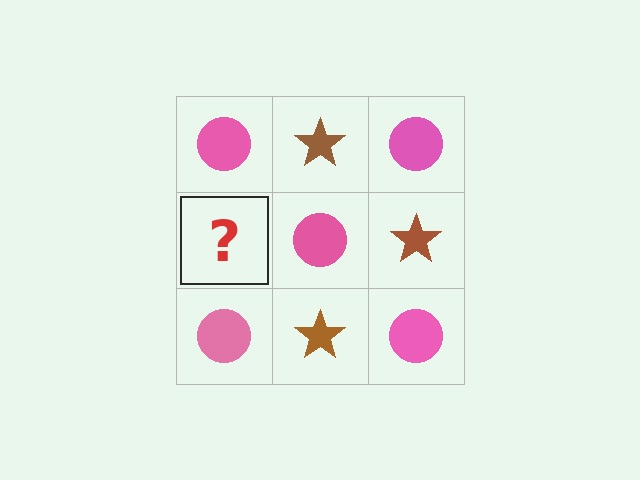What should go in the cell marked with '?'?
The missing cell should contain a brown star.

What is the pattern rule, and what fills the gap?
The rule is that it alternates pink circle and brown star in a checkerboard pattern. The gap should be filled with a brown star.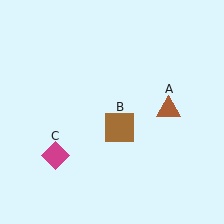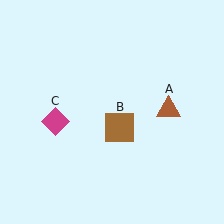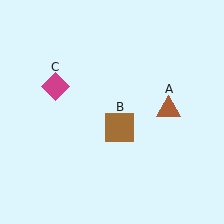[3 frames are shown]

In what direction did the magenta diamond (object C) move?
The magenta diamond (object C) moved up.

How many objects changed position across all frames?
1 object changed position: magenta diamond (object C).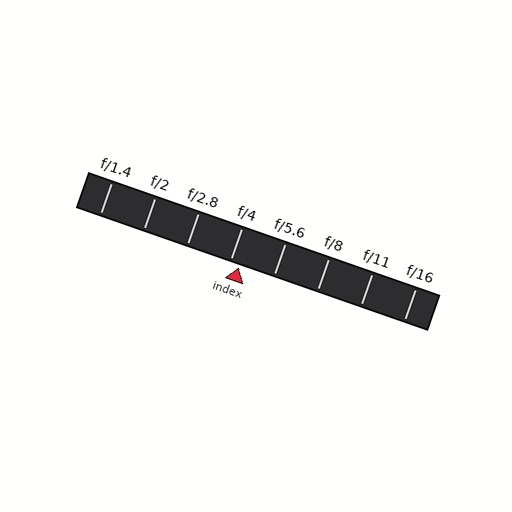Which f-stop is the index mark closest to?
The index mark is closest to f/4.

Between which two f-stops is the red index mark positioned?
The index mark is between f/4 and f/5.6.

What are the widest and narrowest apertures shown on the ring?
The widest aperture shown is f/1.4 and the narrowest is f/16.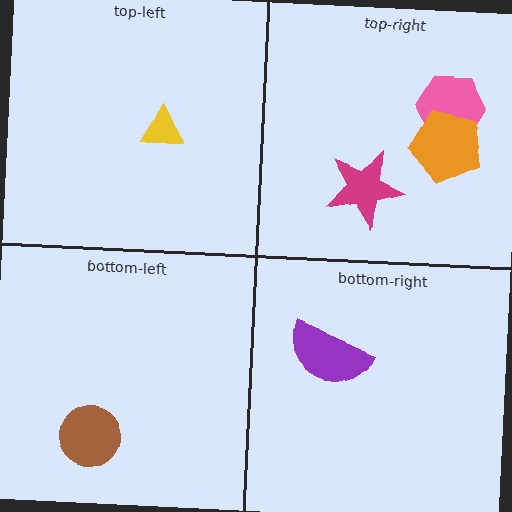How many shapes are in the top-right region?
3.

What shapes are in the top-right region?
The pink hexagon, the magenta star, the orange pentagon.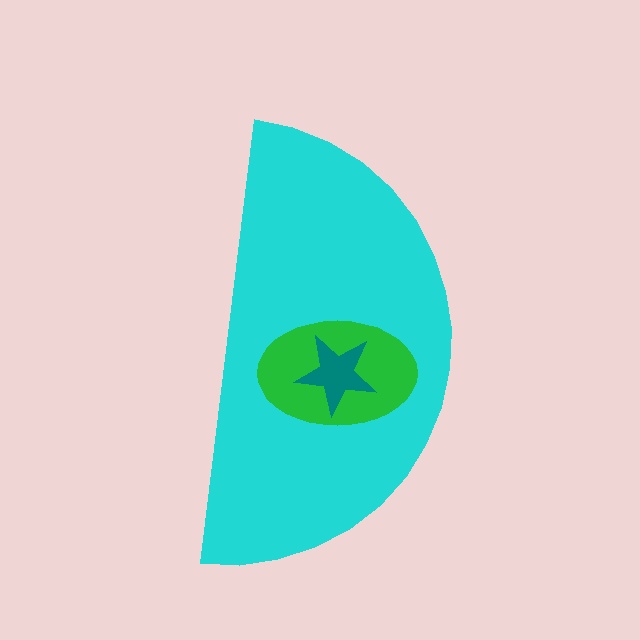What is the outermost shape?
The cyan semicircle.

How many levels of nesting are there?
3.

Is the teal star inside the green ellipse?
Yes.